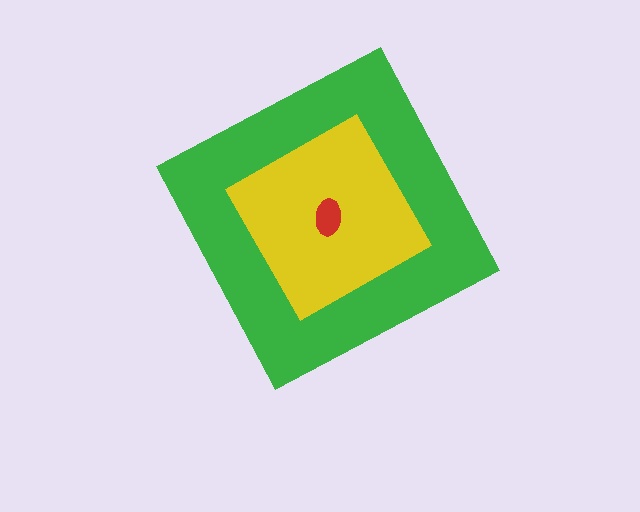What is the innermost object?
The red ellipse.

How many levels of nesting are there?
3.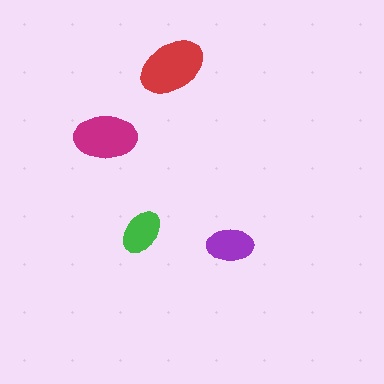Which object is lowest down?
The purple ellipse is bottommost.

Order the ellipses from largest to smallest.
the red one, the magenta one, the purple one, the green one.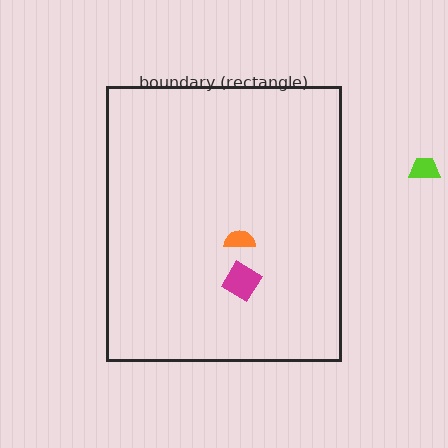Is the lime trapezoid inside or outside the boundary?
Outside.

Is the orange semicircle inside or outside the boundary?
Inside.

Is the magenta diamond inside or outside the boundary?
Inside.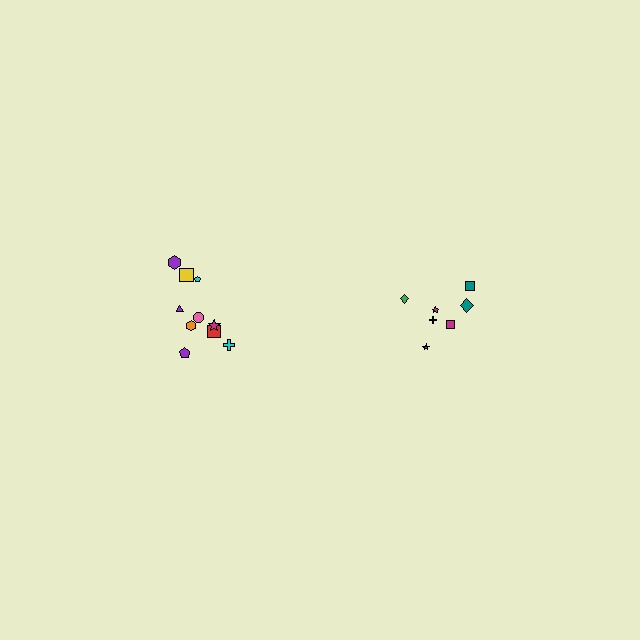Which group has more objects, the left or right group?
The left group.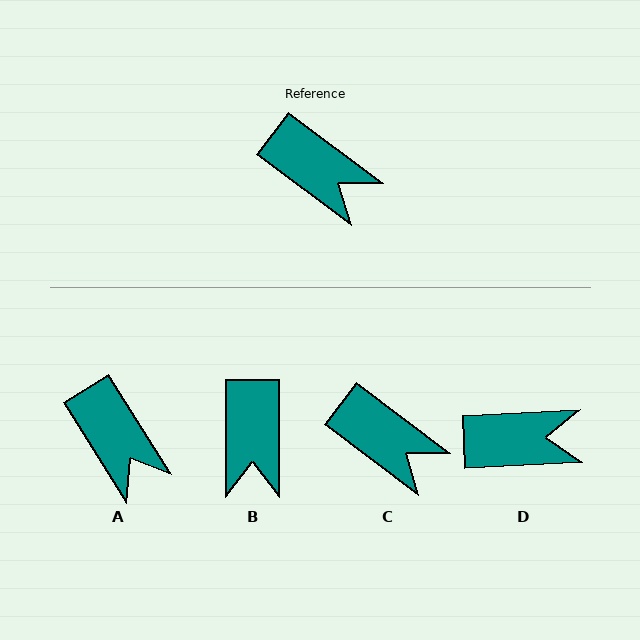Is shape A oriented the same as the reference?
No, it is off by about 21 degrees.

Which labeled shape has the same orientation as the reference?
C.